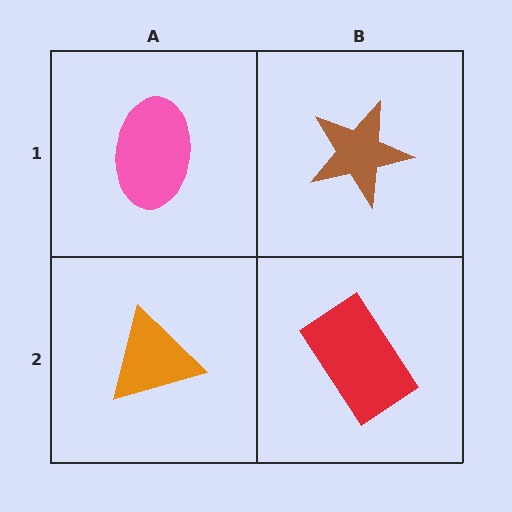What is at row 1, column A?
A pink ellipse.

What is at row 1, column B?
A brown star.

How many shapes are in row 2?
2 shapes.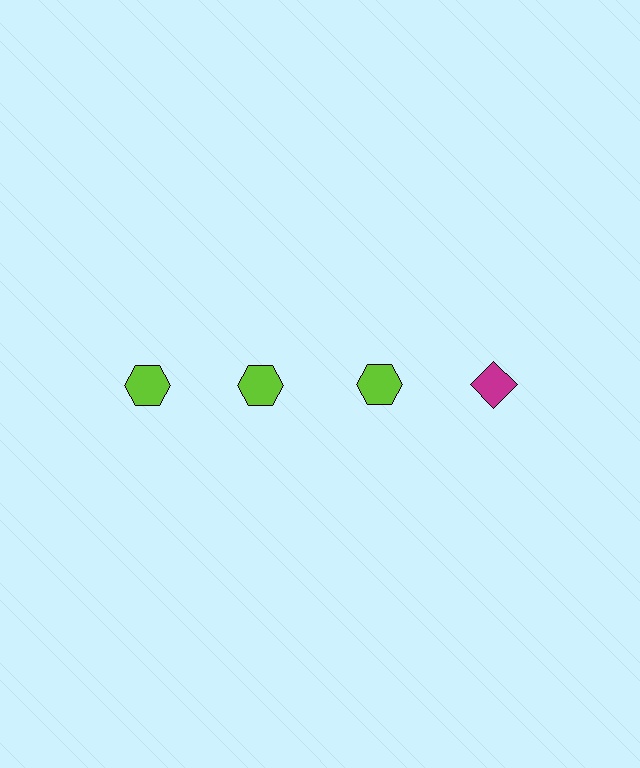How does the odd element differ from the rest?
It differs in both color (magenta instead of lime) and shape (diamond instead of hexagon).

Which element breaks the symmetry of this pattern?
The magenta diamond in the top row, second from right column breaks the symmetry. All other shapes are lime hexagons.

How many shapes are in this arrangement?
There are 4 shapes arranged in a grid pattern.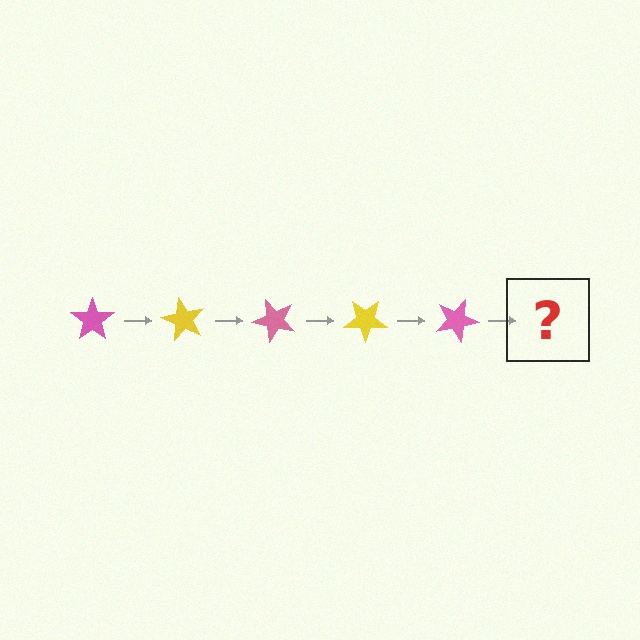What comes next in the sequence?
The next element should be a yellow star, rotated 300 degrees from the start.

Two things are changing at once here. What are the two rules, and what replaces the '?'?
The two rules are that it rotates 60 degrees each step and the color cycles through pink and yellow. The '?' should be a yellow star, rotated 300 degrees from the start.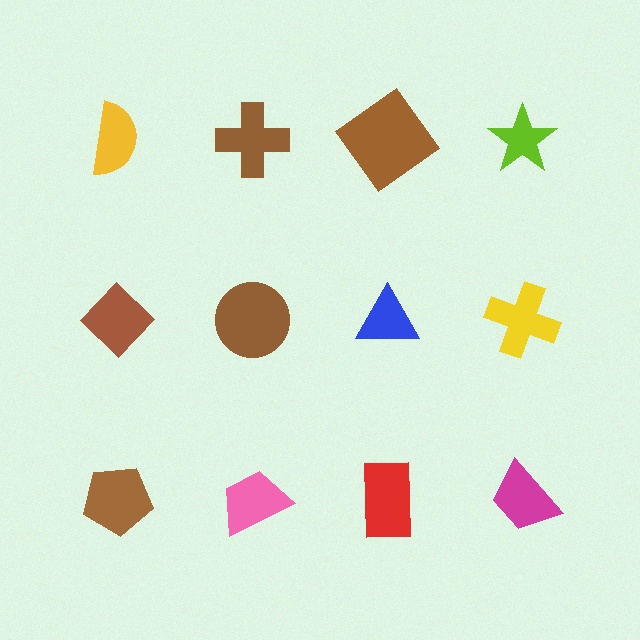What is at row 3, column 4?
A magenta trapezoid.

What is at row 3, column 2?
A pink trapezoid.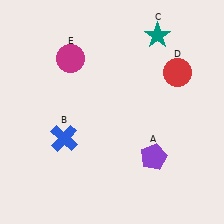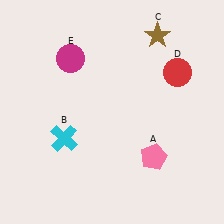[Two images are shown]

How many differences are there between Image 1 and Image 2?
There are 3 differences between the two images.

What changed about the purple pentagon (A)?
In Image 1, A is purple. In Image 2, it changed to pink.